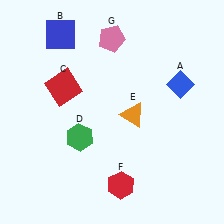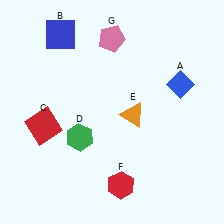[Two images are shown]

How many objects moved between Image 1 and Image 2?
1 object moved between the two images.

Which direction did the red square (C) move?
The red square (C) moved down.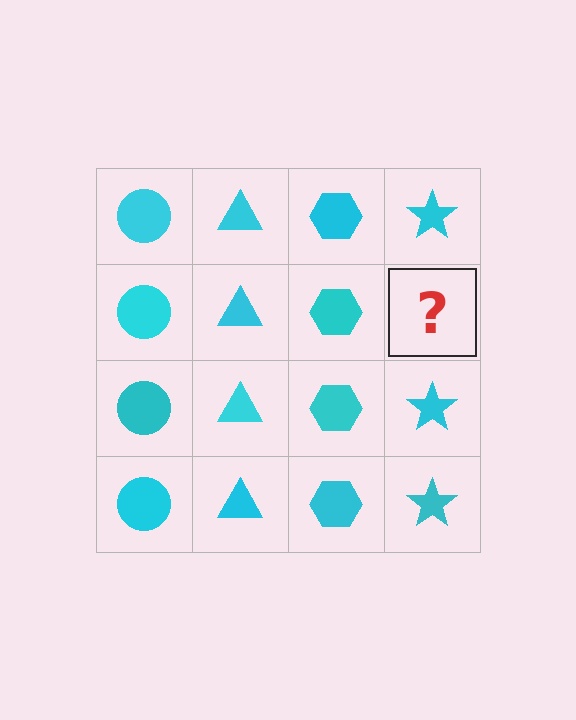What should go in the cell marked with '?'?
The missing cell should contain a cyan star.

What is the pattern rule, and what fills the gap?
The rule is that each column has a consistent shape. The gap should be filled with a cyan star.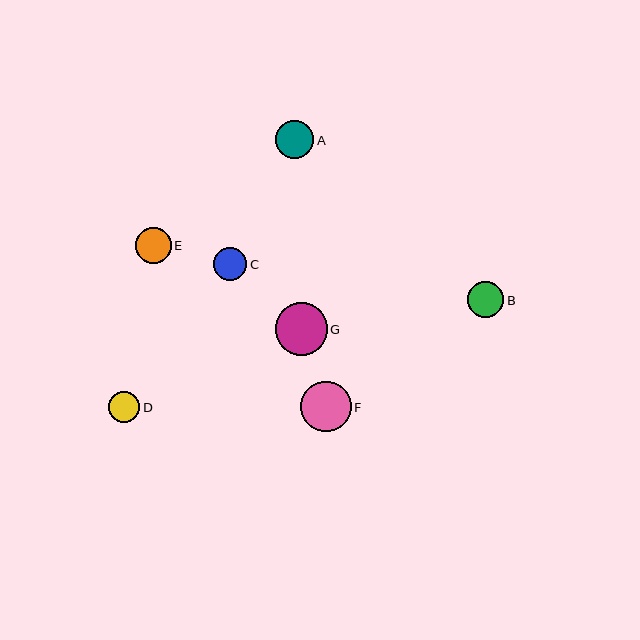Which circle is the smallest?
Circle D is the smallest with a size of approximately 31 pixels.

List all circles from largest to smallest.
From largest to smallest: G, F, A, B, E, C, D.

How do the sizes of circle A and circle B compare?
Circle A and circle B are approximately the same size.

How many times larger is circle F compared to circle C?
Circle F is approximately 1.5 times the size of circle C.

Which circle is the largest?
Circle G is the largest with a size of approximately 52 pixels.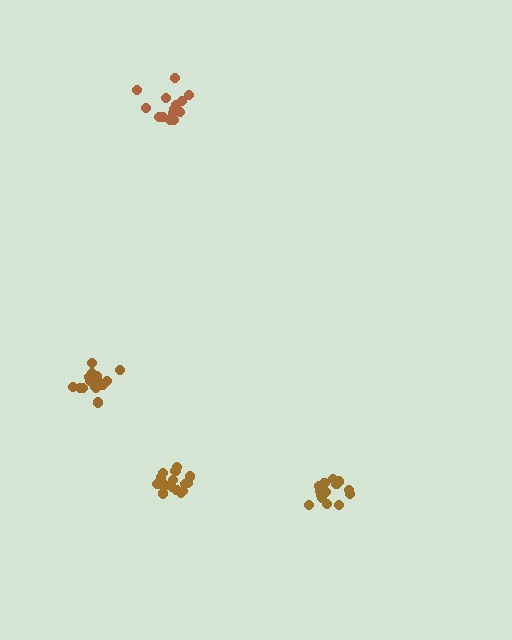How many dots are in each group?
Group 1: 14 dots, Group 2: 14 dots, Group 3: 19 dots, Group 4: 16 dots (63 total).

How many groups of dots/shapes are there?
There are 4 groups.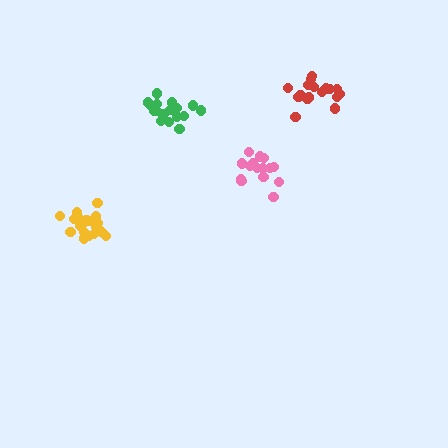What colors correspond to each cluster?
The clusters are colored: green, pink, red, yellow.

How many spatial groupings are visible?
There are 4 spatial groupings.